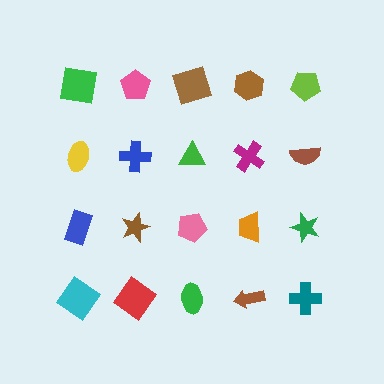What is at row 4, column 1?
A cyan diamond.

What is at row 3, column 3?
A pink pentagon.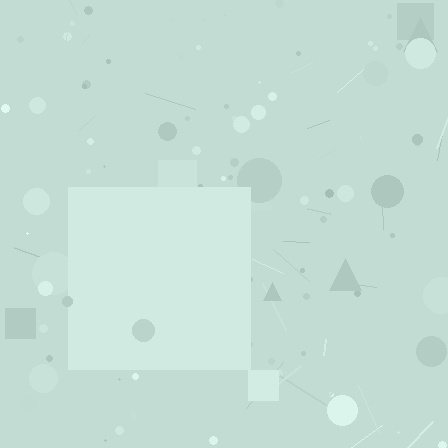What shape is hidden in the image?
A square is hidden in the image.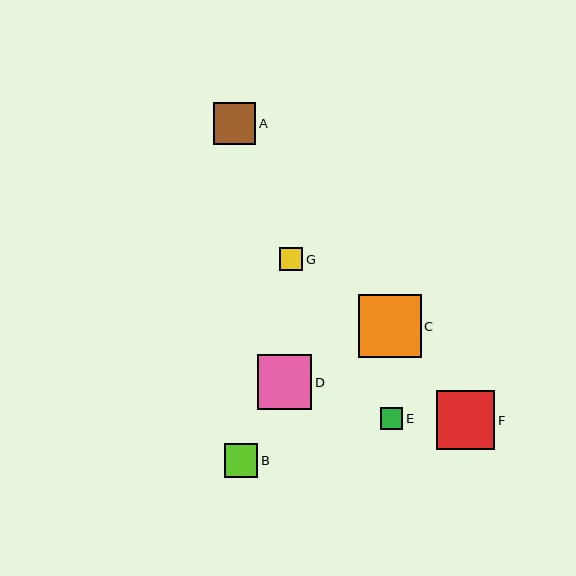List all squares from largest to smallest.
From largest to smallest: C, F, D, A, B, G, E.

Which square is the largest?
Square C is the largest with a size of approximately 63 pixels.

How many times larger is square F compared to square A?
Square F is approximately 1.4 times the size of square A.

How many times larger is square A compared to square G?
Square A is approximately 1.8 times the size of square G.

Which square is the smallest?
Square E is the smallest with a size of approximately 22 pixels.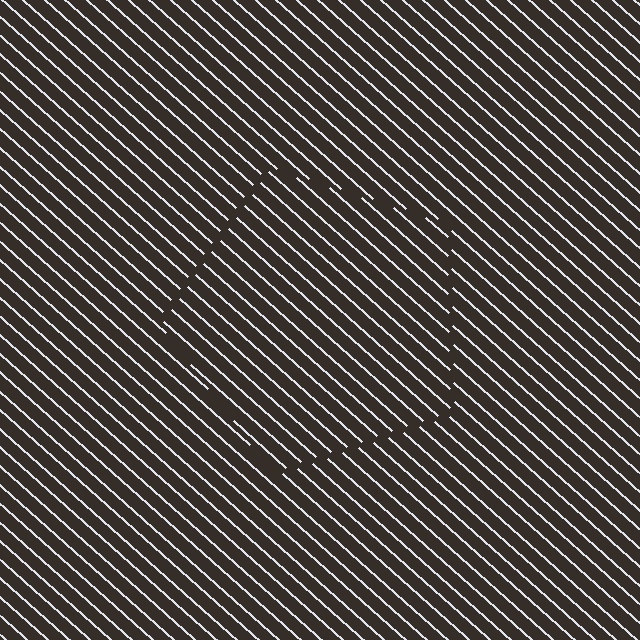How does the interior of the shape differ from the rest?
The interior of the shape contains the same grating, shifted by half a period — the contour is defined by the phase discontinuity where line-ends from the inner and outer gratings abut.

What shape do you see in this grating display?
An illusory pentagon. The interior of the shape contains the same grating, shifted by half a period — the contour is defined by the phase discontinuity where line-ends from the inner and outer gratings abut.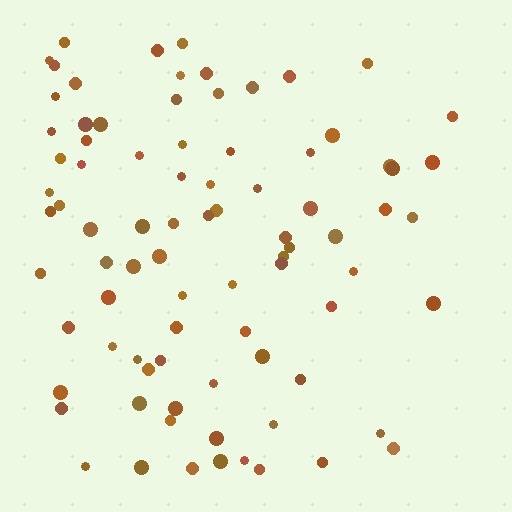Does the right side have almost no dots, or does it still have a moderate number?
Still a moderate number, just noticeably fewer than the left.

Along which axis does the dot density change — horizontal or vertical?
Horizontal.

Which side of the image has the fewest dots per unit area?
The right.